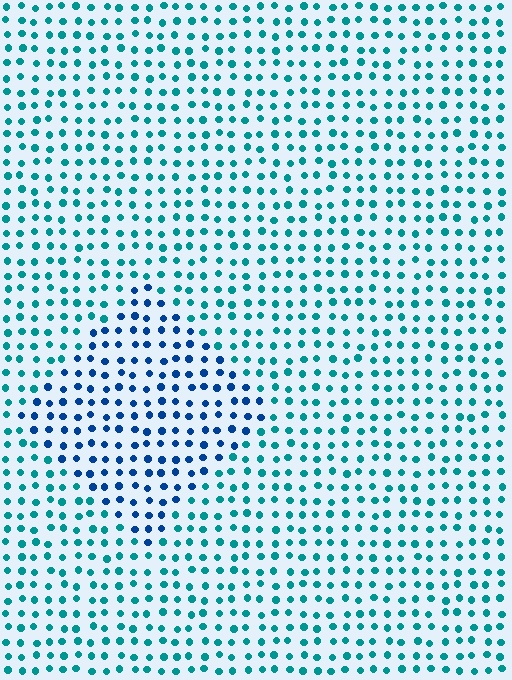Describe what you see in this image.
The image is filled with small teal elements in a uniform arrangement. A diamond-shaped region is visible where the elements are tinted to a slightly different hue, forming a subtle color boundary.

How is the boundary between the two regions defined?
The boundary is defined purely by a slight shift in hue (about 36 degrees). Spacing, size, and orientation are identical on both sides.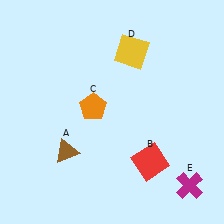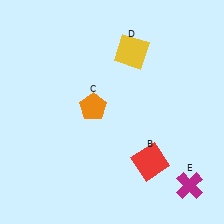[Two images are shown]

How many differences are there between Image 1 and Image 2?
There is 1 difference between the two images.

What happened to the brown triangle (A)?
The brown triangle (A) was removed in Image 2. It was in the bottom-left area of Image 1.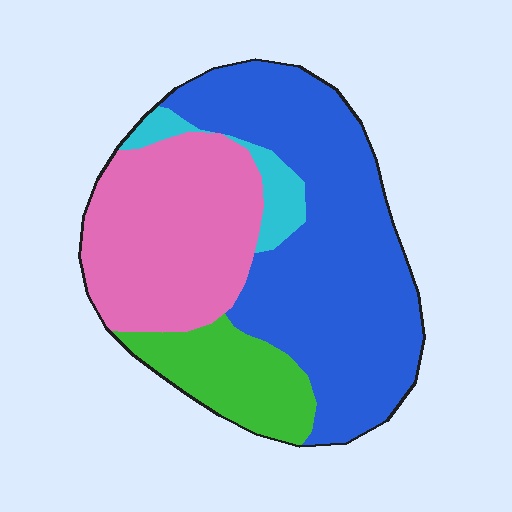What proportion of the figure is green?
Green covers around 15% of the figure.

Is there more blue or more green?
Blue.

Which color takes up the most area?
Blue, at roughly 50%.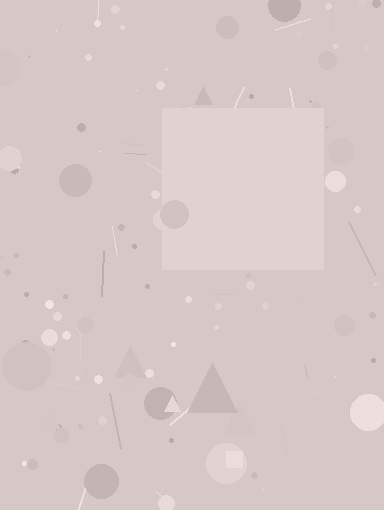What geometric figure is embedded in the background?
A square is embedded in the background.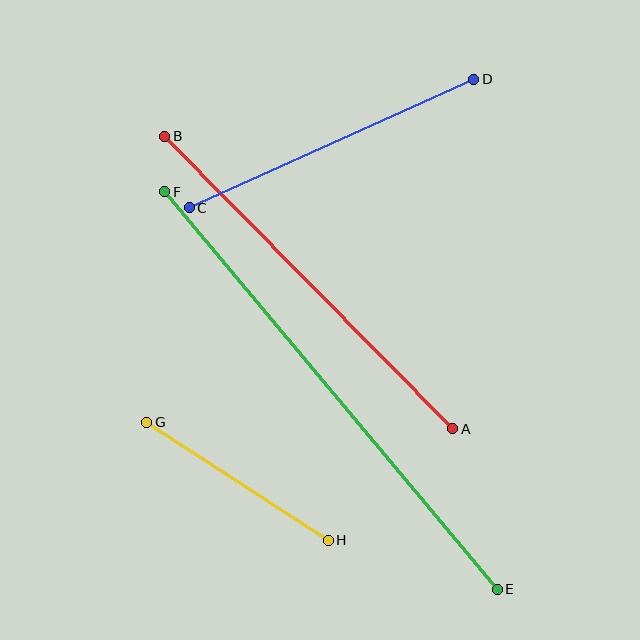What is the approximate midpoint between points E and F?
The midpoint is at approximately (331, 391) pixels.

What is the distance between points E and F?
The distance is approximately 518 pixels.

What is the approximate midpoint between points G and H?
The midpoint is at approximately (237, 481) pixels.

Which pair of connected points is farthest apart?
Points E and F are farthest apart.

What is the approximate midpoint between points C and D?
The midpoint is at approximately (331, 143) pixels.